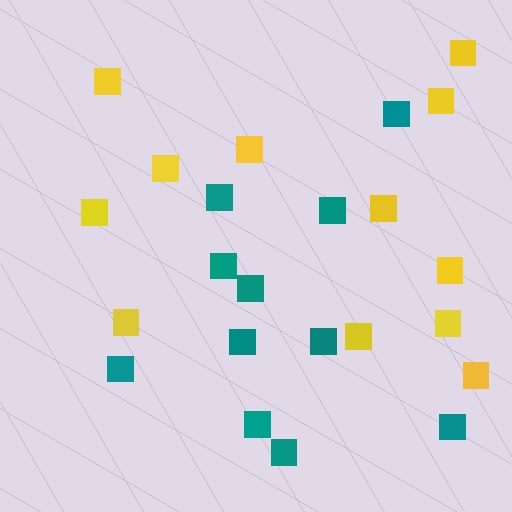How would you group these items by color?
There are 2 groups: one group of yellow squares (12) and one group of teal squares (11).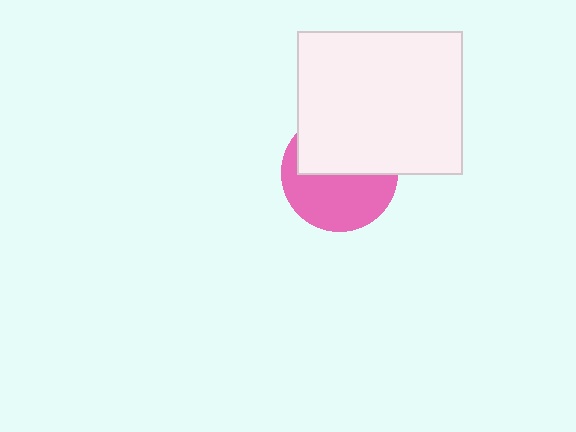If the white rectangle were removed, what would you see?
You would see the complete pink circle.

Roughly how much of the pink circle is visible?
About half of it is visible (roughly 52%).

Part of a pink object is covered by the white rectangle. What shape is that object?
It is a circle.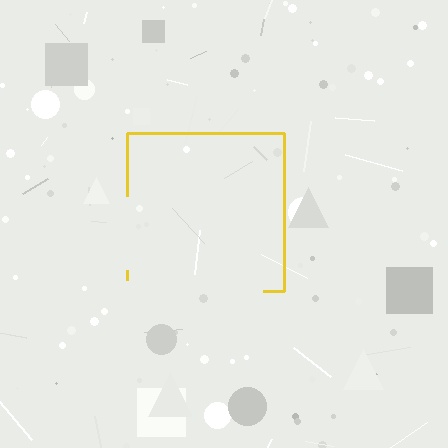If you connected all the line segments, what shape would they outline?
They would outline a square.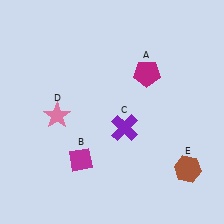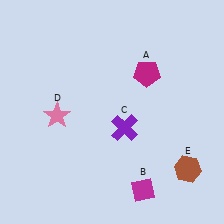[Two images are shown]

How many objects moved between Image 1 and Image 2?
1 object moved between the two images.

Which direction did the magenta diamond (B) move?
The magenta diamond (B) moved right.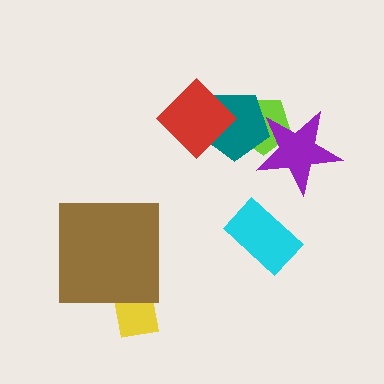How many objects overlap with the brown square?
1 object overlaps with the brown square.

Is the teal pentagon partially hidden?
Yes, it is partially covered by another shape.